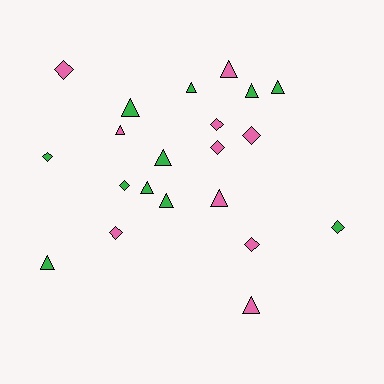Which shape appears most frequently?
Triangle, with 12 objects.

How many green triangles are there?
There are 8 green triangles.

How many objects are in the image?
There are 21 objects.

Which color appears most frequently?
Green, with 11 objects.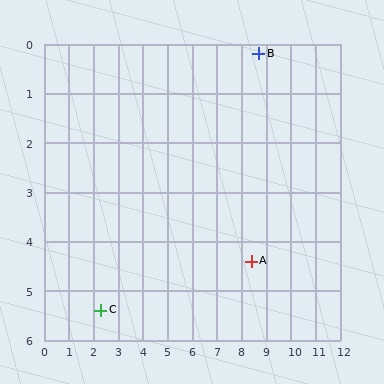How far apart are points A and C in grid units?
Points A and C are about 6.2 grid units apart.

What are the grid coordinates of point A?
Point A is at approximately (8.4, 4.4).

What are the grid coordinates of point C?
Point C is at approximately (2.3, 5.4).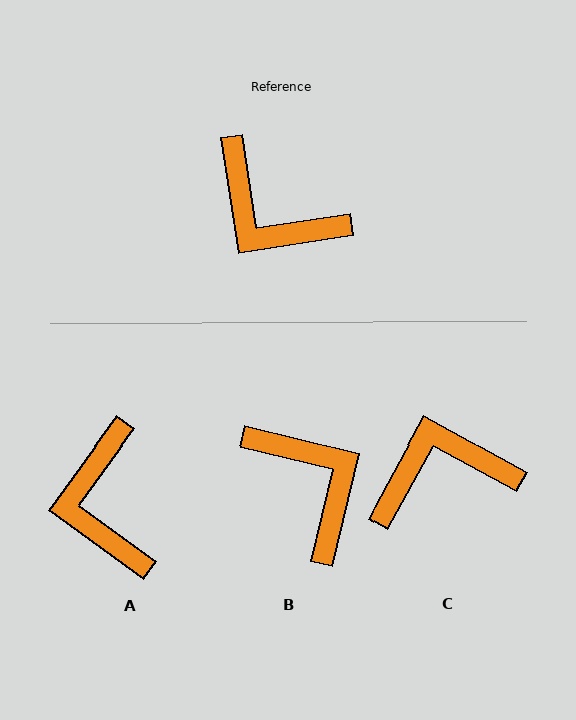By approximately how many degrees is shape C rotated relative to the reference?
Approximately 128 degrees clockwise.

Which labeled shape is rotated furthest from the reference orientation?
B, about 158 degrees away.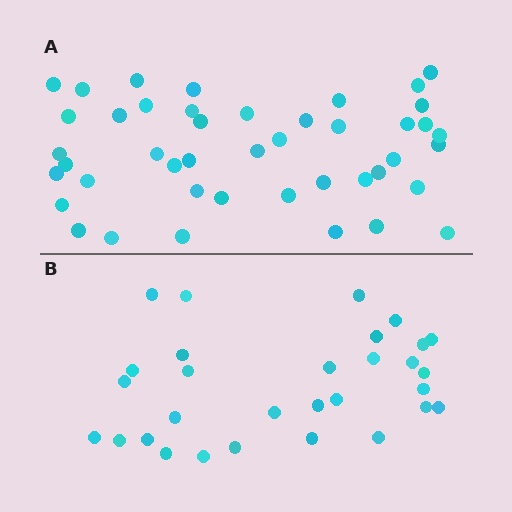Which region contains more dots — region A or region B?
Region A (the top region) has more dots.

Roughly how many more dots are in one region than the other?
Region A has approximately 15 more dots than region B.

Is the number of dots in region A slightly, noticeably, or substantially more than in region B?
Region A has substantially more. The ratio is roughly 1.5 to 1.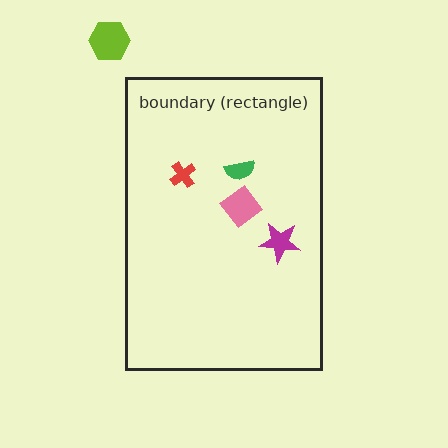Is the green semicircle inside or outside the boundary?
Inside.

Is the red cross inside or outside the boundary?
Inside.